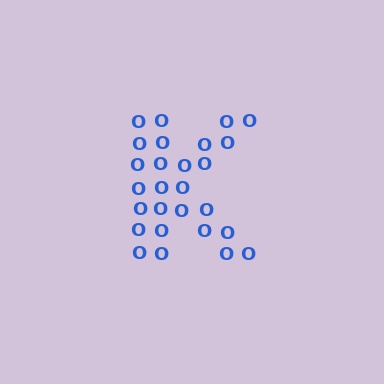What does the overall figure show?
The overall figure shows the letter K.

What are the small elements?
The small elements are letter O's.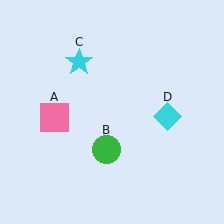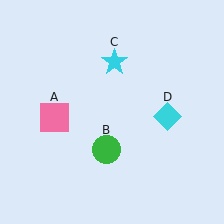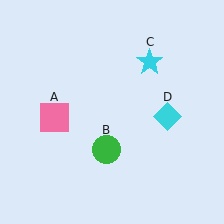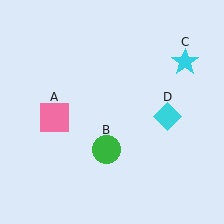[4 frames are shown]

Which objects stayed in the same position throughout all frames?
Pink square (object A) and green circle (object B) and cyan diamond (object D) remained stationary.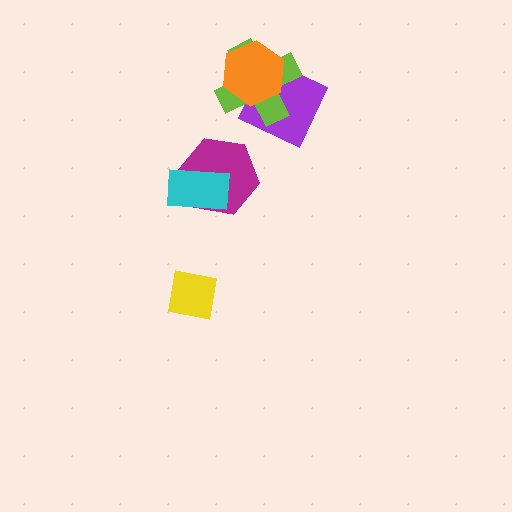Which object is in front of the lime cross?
The orange hexagon is in front of the lime cross.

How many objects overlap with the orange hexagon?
2 objects overlap with the orange hexagon.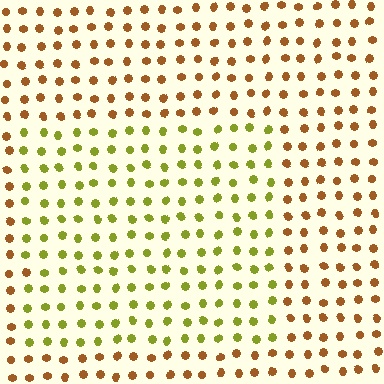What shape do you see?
I see a rectangle.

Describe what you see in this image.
The image is filled with small brown elements in a uniform arrangement. A rectangle-shaped region is visible where the elements are tinted to a slightly different hue, forming a subtle color boundary.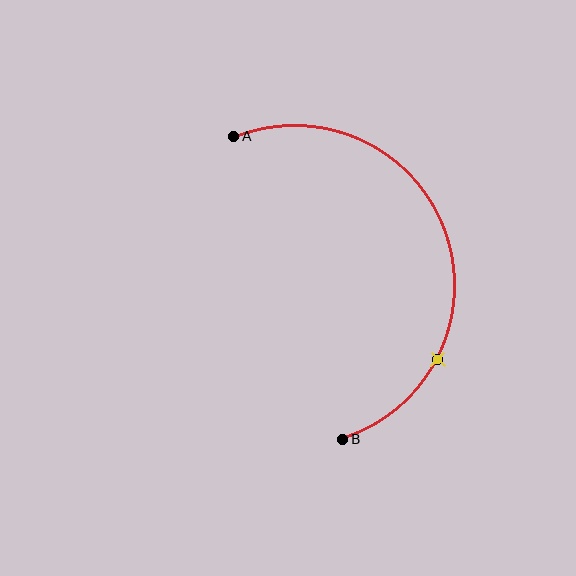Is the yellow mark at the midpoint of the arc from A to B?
No. The yellow mark lies on the arc but is closer to endpoint B. The arc midpoint would be at the point on the curve equidistant along the arc from both A and B.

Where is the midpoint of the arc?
The arc midpoint is the point on the curve farthest from the straight line joining A and B. It sits to the right of that line.